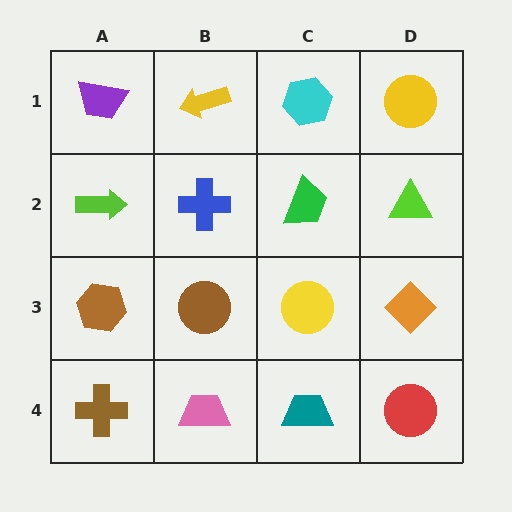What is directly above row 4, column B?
A brown circle.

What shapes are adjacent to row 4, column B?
A brown circle (row 3, column B), a brown cross (row 4, column A), a teal trapezoid (row 4, column C).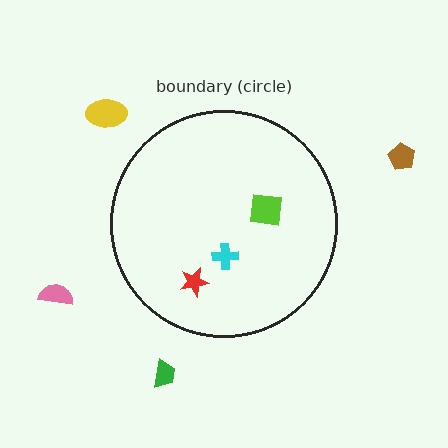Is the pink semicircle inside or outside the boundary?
Outside.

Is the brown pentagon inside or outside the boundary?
Outside.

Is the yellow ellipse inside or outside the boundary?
Outside.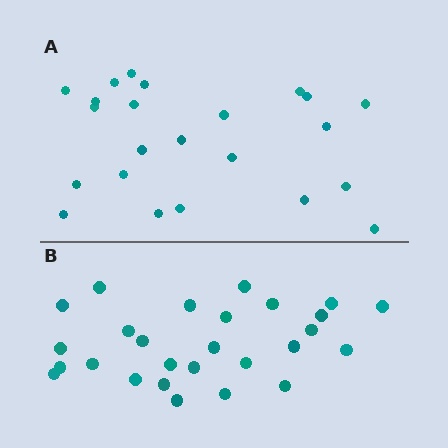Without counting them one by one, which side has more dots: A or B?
Region B (the bottom region) has more dots.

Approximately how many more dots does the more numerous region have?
Region B has about 4 more dots than region A.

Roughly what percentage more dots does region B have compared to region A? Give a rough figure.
About 15% more.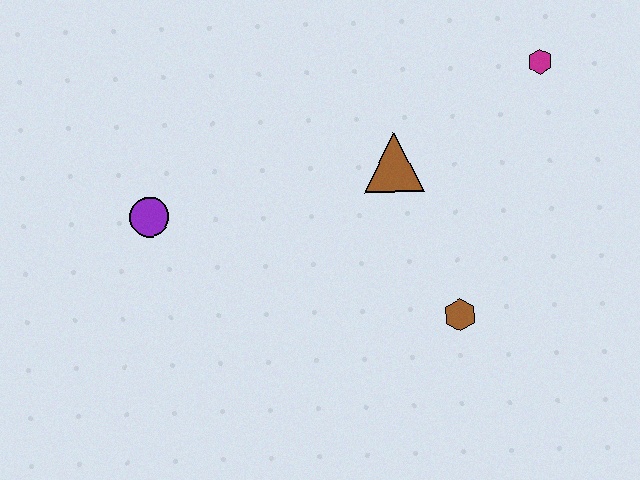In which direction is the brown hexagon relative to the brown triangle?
The brown hexagon is below the brown triangle.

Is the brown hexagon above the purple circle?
No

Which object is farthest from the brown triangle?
The purple circle is farthest from the brown triangle.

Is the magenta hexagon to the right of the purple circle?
Yes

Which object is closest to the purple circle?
The brown triangle is closest to the purple circle.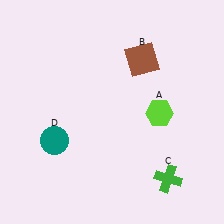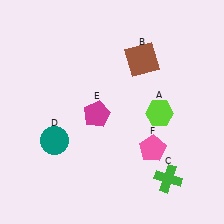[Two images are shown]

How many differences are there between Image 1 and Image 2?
There are 2 differences between the two images.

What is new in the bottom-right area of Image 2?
A pink pentagon (F) was added in the bottom-right area of Image 2.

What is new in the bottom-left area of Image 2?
A magenta pentagon (E) was added in the bottom-left area of Image 2.